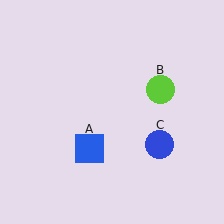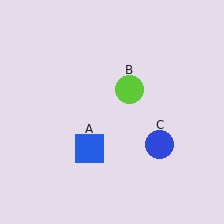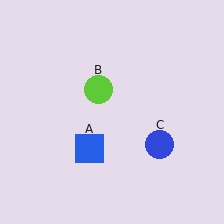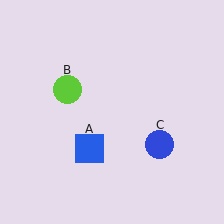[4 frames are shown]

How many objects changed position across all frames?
1 object changed position: lime circle (object B).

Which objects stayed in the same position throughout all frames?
Blue square (object A) and blue circle (object C) remained stationary.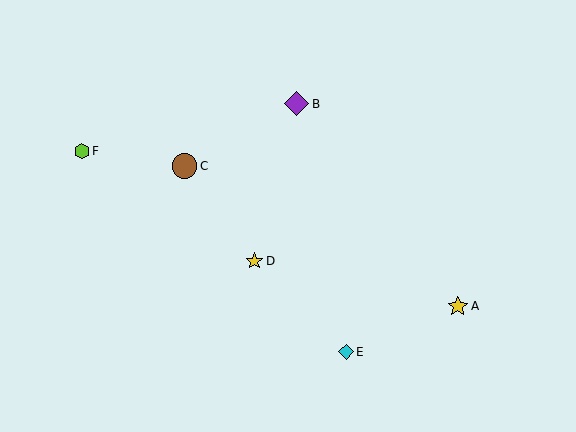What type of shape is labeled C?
Shape C is a brown circle.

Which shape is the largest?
The brown circle (labeled C) is the largest.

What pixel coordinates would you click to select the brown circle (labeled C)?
Click at (185, 166) to select the brown circle C.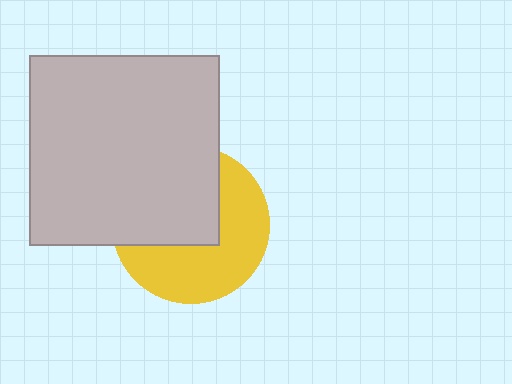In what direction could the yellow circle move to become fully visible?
The yellow circle could move toward the lower-right. That would shift it out from behind the light gray square entirely.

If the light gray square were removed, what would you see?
You would see the complete yellow circle.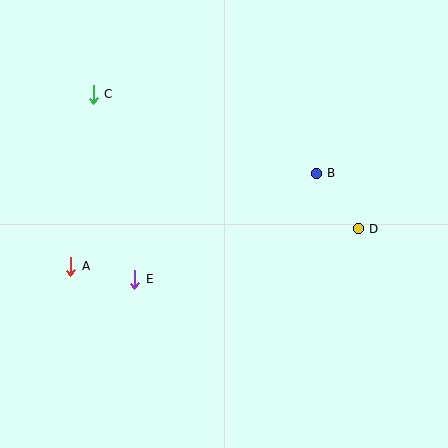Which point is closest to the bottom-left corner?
Point A is closest to the bottom-left corner.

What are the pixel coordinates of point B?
Point B is at (316, 173).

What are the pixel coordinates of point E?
Point E is at (135, 279).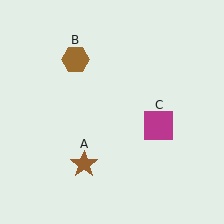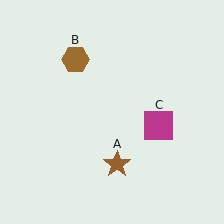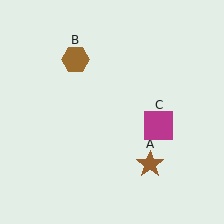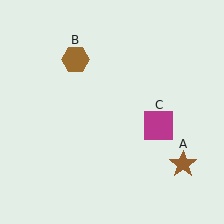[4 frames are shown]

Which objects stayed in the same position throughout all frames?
Brown hexagon (object B) and magenta square (object C) remained stationary.